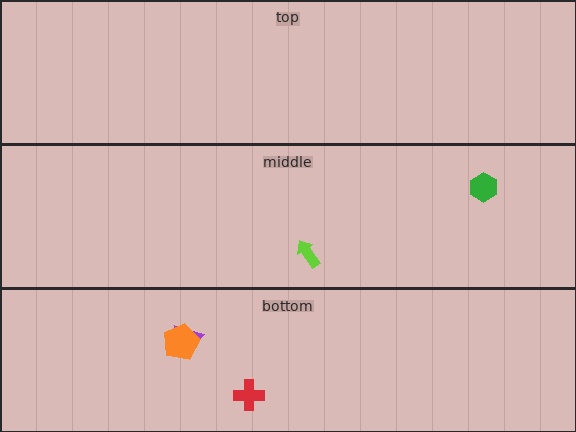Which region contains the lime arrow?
The middle region.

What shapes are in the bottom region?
The purple triangle, the red cross, the orange pentagon.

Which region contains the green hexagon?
The middle region.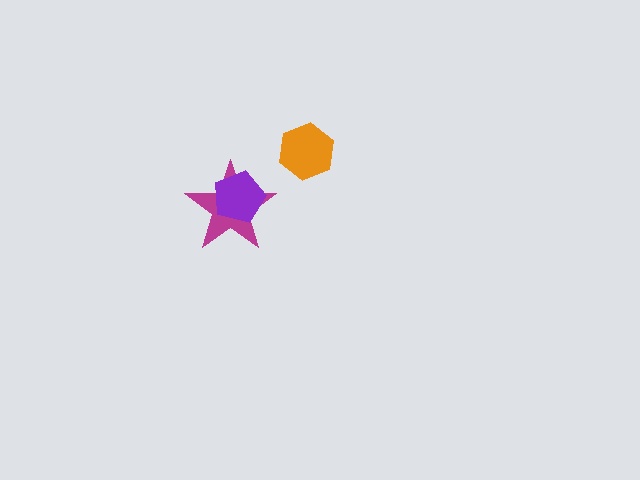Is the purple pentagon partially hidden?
No, no other shape covers it.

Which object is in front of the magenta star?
The purple pentagon is in front of the magenta star.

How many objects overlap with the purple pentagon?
1 object overlaps with the purple pentagon.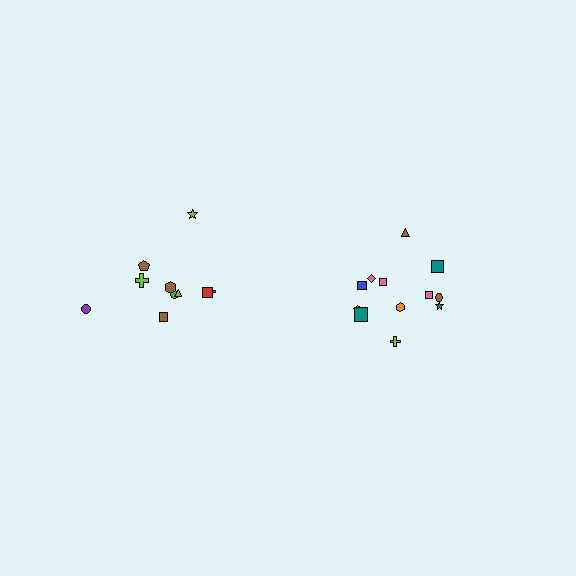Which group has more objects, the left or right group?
The right group.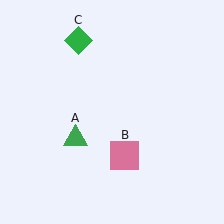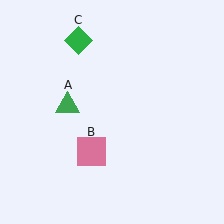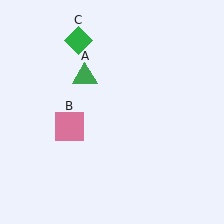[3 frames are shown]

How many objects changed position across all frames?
2 objects changed position: green triangle (object A), pink square (object B).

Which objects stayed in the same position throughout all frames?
Green diamond (object C) remained stationary.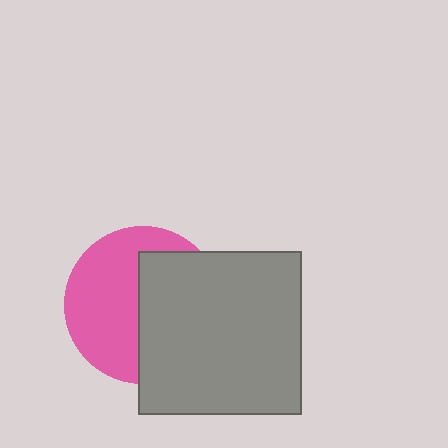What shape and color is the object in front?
The object in front is a gray square.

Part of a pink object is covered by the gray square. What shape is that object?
It is a circle.